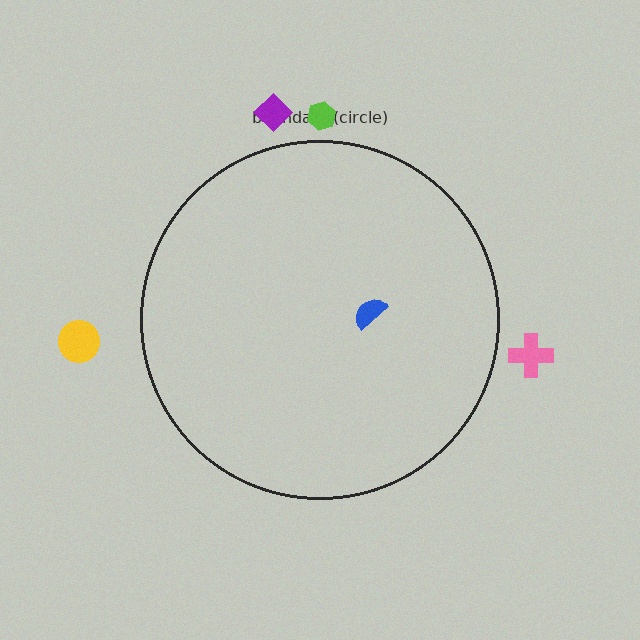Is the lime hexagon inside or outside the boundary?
Outside.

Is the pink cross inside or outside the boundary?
Outside.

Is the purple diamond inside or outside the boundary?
Outside.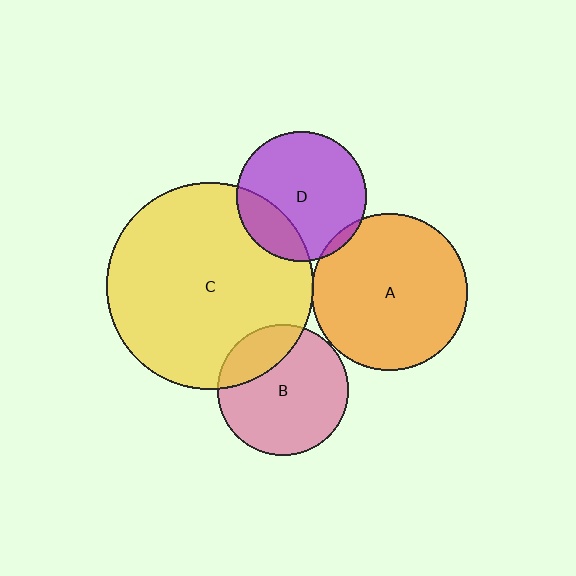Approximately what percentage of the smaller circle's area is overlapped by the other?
Approximately 5%.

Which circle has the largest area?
Circle C (yellow).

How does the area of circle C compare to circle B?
Approximately 2.5 times.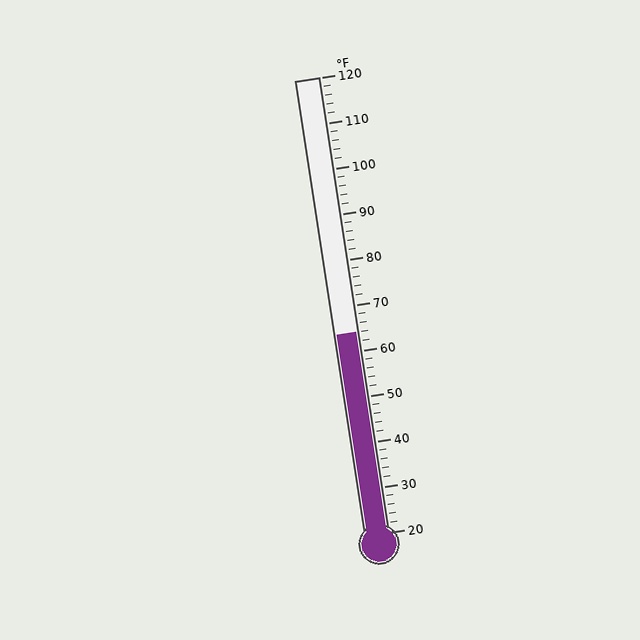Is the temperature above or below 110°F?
The temperature is below 110°F.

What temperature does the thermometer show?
The thermometer shows approximately 64°F.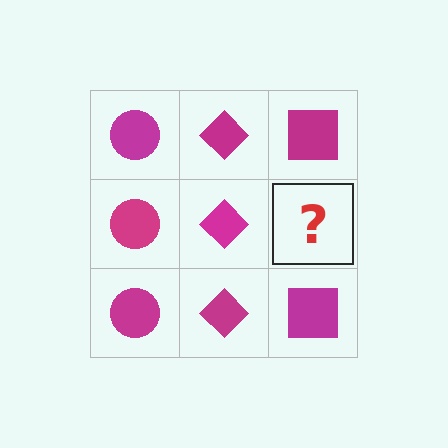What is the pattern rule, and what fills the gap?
The rule is that each column has a consistent shape. The gap should be filled with a magenta square.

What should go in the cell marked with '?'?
The missing cell should contain a magenta square.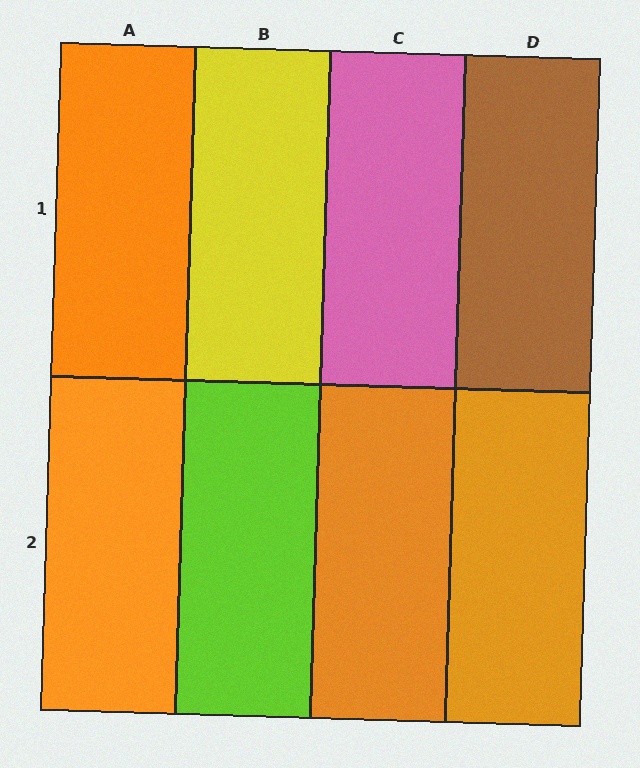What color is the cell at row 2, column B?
Lime.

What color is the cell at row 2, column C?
Orange.